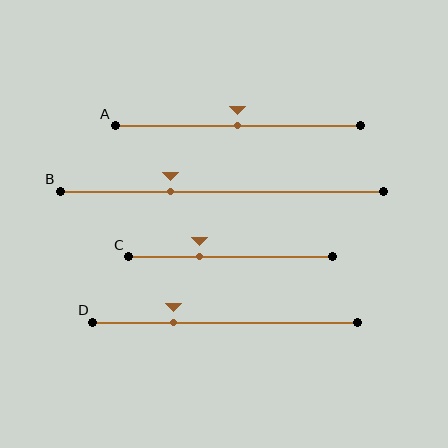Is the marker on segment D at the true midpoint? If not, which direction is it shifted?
No, the marker on segment D is shifted to the left by about 20% of the segment length.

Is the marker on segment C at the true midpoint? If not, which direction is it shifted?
No, the marker on segment C is shifted to the left by about 15% of the segment length.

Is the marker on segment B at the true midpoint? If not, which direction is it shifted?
No, the marker on segment B is shifted to the left by about 16% of the segment length.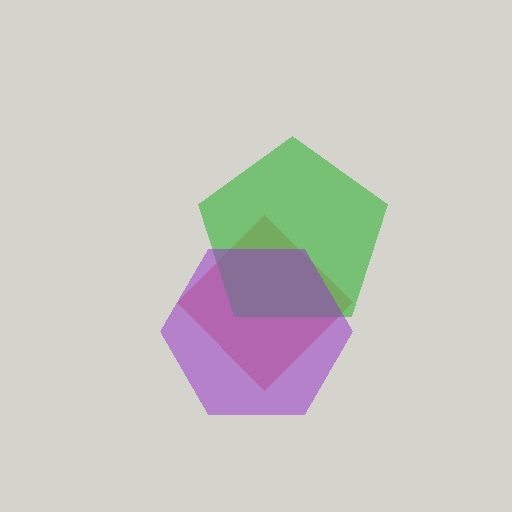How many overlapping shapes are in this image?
There are 3 overlapping shapes in the image.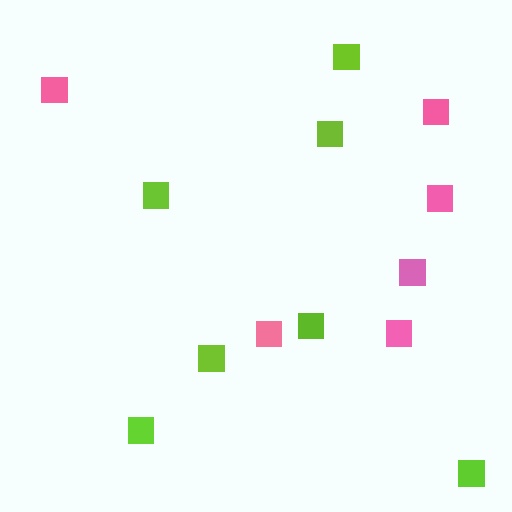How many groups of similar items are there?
There are 2 groups: one group of lime squares (7) and one group of pink squares (6).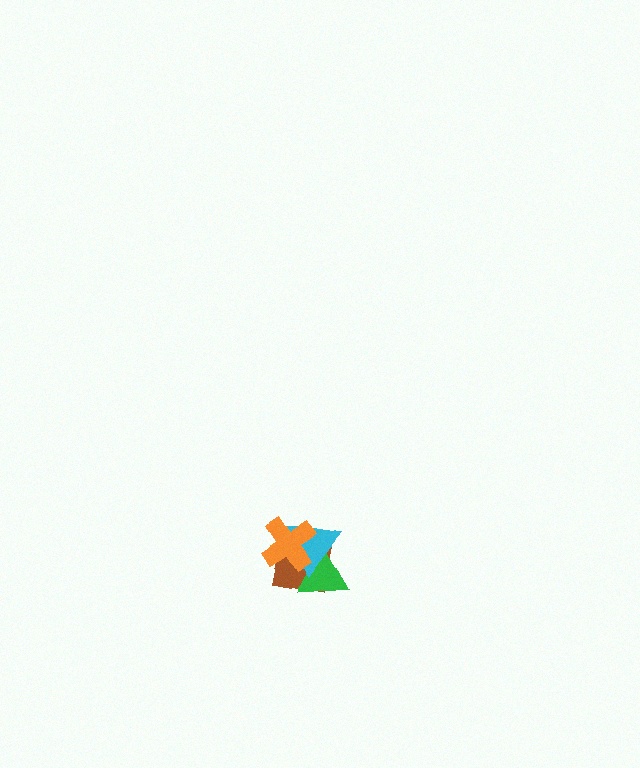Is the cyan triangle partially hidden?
Yes, it is partially covered by another shape.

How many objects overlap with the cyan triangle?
3 objects overlap with the cyan triangle.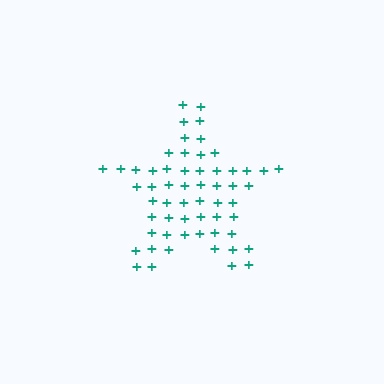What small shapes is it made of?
It is made of small plus signs.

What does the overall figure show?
The overall figure shows a star.